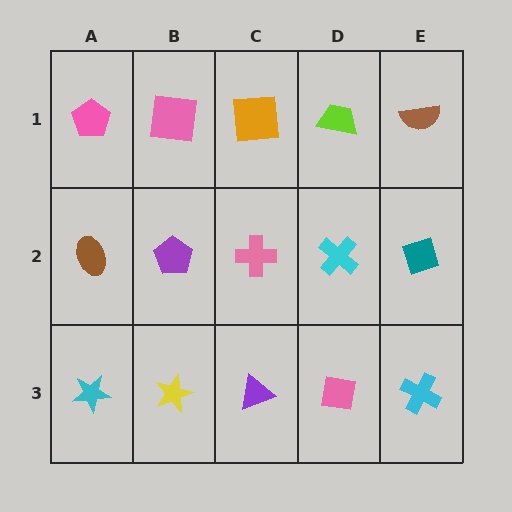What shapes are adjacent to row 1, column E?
A teal diamond (row 2, column E), a lime trapezoid (row 1, column D).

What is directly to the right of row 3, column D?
A cyan cross.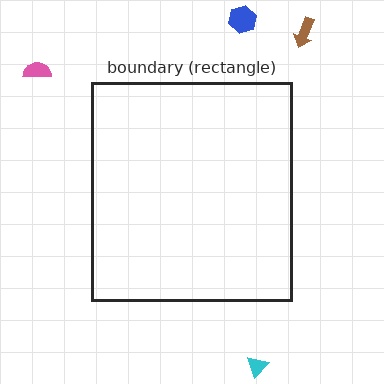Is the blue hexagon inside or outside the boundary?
Outside.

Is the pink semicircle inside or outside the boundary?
Outside.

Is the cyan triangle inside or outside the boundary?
Outside.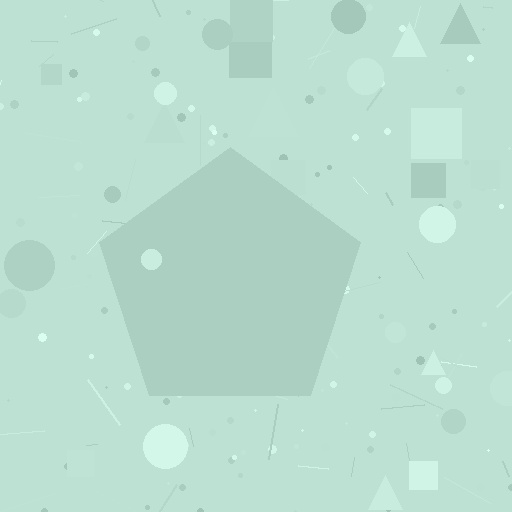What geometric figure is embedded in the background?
A pentagon is embedded in the background.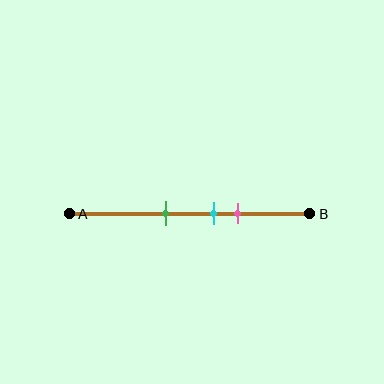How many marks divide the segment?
There are 3 marks dividing the segment.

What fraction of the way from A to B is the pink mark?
The pink mark is approximately 70% (0.7) of the way from A to B.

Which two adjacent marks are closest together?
The cyan and pink marks are the closest adjacent pair.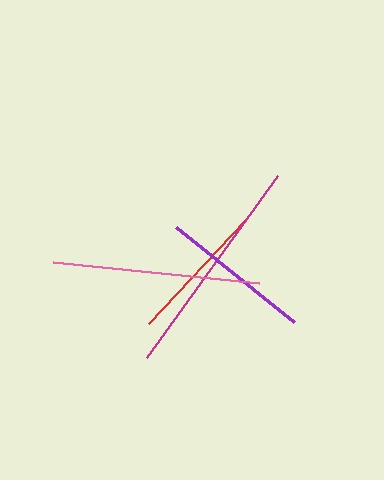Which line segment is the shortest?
The red line is the shortest at approximately 142 pixels.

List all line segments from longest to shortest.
From longest to shortest: magenta, pink, purple, red.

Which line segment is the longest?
The magenta line is the longest at approximately 224 pixels.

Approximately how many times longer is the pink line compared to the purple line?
The pink line is approximately 1.4 times the length of the purple line.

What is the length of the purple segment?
The purple segment is approximately 151 pixels long.